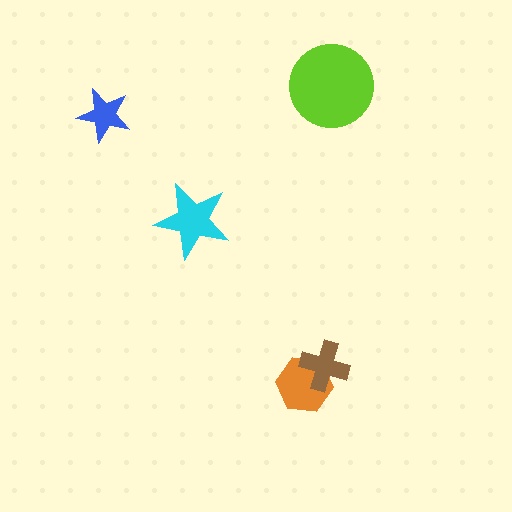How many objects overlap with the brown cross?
1 object overlaps with the brown cross.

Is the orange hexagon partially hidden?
Yes, it is partially covered by another shape.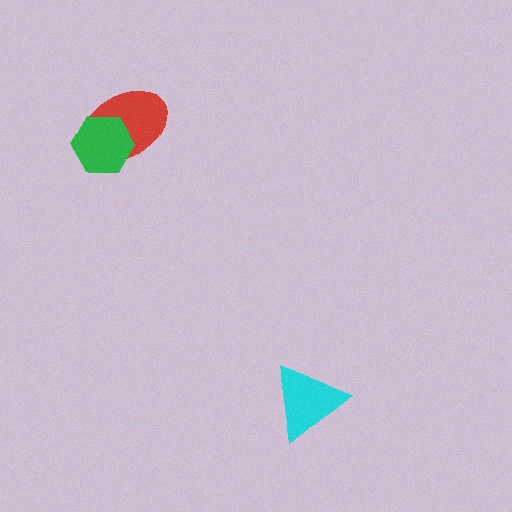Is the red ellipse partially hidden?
Yes, it is partially covered by another shape.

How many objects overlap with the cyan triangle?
0 objects overlap with the cyan triangle.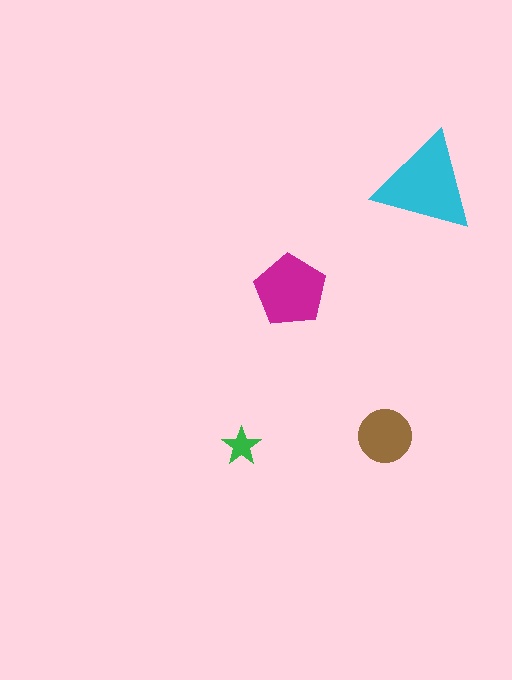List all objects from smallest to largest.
The green star, the brown circle, the magenta pentagon, the cyan triangle.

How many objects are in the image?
There are 4 objects in the image.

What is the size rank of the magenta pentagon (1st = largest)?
2nd.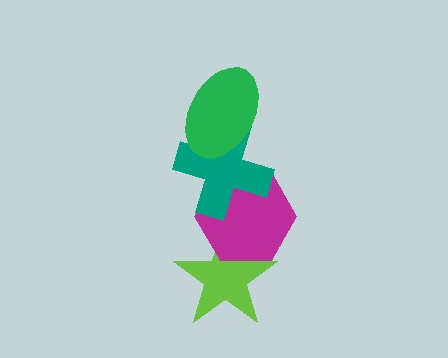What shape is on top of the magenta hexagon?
The teal cross is on top of the magenta hexagon.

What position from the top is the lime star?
The lime star is 4th from the top.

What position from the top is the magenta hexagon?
The magenta hexagon is 3rd from the top.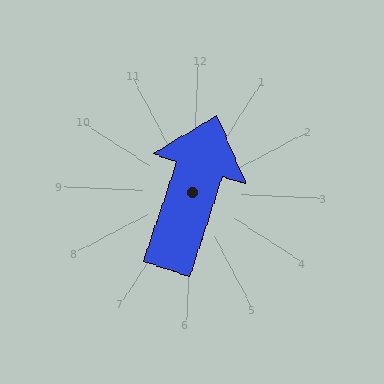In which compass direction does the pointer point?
North.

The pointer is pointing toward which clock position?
Roughly 1 o'clock.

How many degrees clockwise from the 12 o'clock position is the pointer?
Approximately 16 degrees.